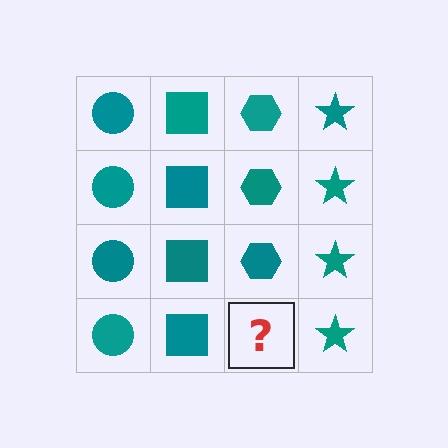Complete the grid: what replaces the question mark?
The question mark should be replaced with a teal hexagon.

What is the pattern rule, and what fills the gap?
The rule is that each column has a consistent shape. The gap should be filled with a teal hexagon.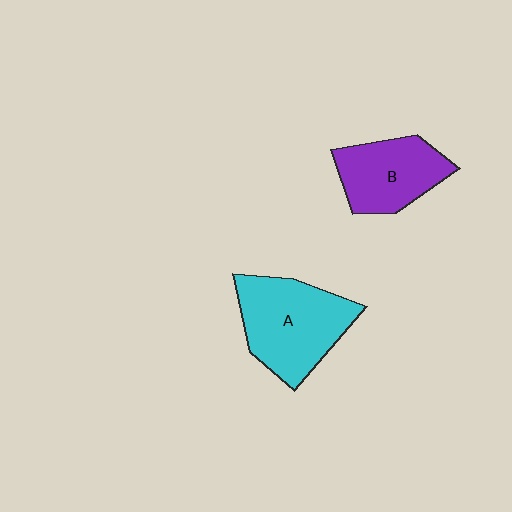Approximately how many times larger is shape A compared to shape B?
Approximately 1.3 times.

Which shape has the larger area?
Shape A (cyan).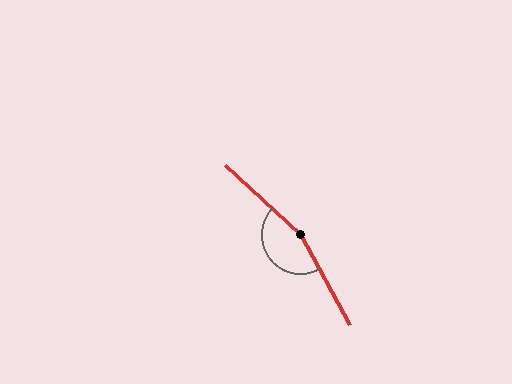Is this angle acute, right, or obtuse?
It is obtuse.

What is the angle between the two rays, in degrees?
Approximately 162 degrees.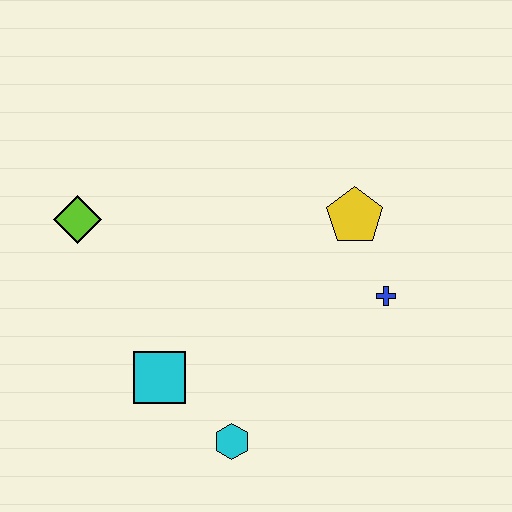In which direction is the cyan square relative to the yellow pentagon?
The cyan square is to the left of the yellow pentagon.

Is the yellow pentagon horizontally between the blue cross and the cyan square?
Yes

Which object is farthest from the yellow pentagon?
The lime diamond is farthest from the yellow pentagon.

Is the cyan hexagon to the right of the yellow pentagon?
No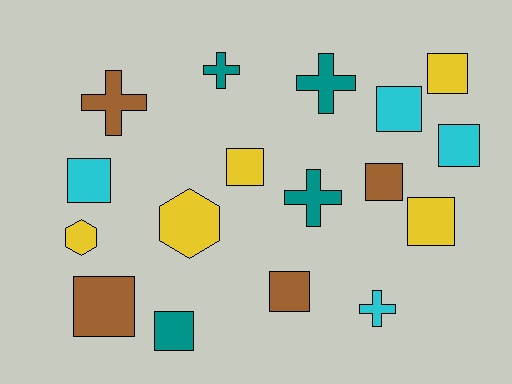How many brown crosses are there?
There is 1 brown cross.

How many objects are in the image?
There are 17 objects.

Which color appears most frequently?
Yellow, with 5 objects.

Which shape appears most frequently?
Square, with 10 objects.